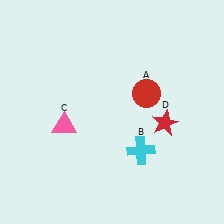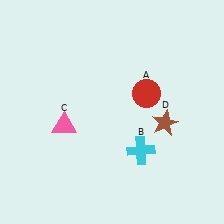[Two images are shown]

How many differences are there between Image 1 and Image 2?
There is 1 difference between the two images.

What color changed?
The star (D) changed from red in Image 1 to brown in Image 2.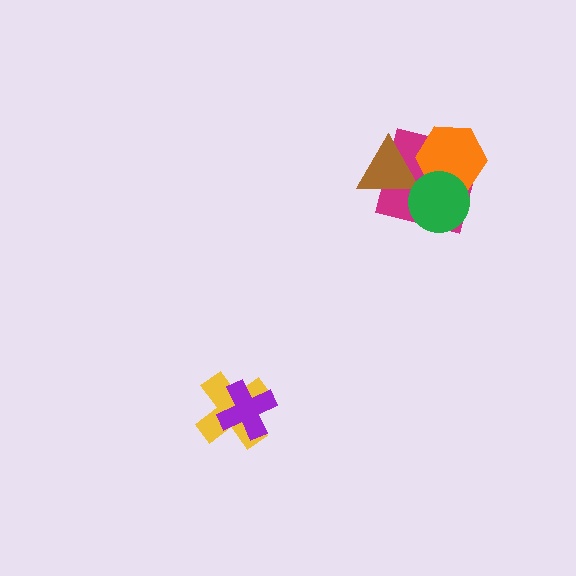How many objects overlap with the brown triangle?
3 objects overlap with the brown triangle.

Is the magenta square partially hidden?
Yes, it is partially covered by another shape.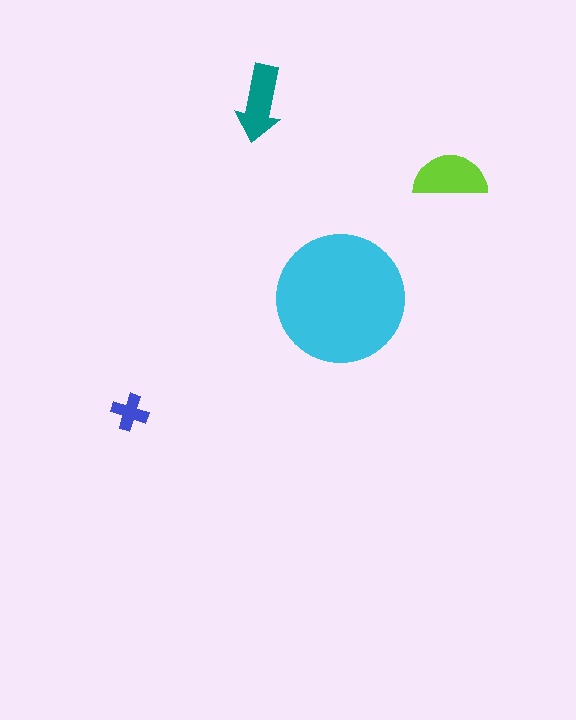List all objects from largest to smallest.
The cyan circle, the lime semicircle, the teal arrow, the blue cross.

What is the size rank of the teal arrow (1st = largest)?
3rd.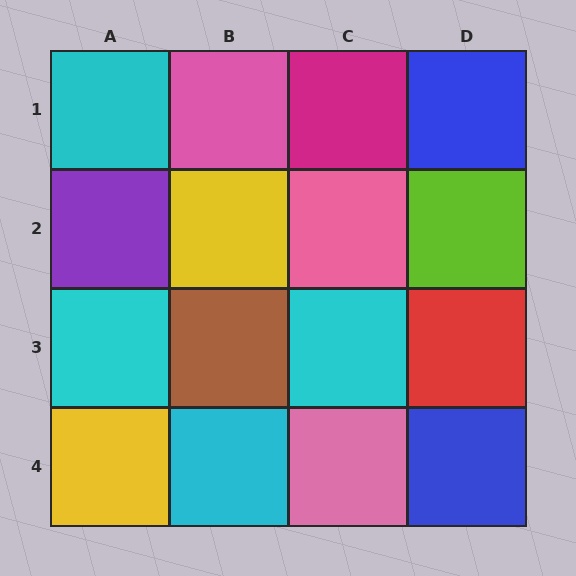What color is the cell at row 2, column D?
Lime.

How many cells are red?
1 cell is red.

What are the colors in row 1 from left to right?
Cyan, pink, magenta, blue.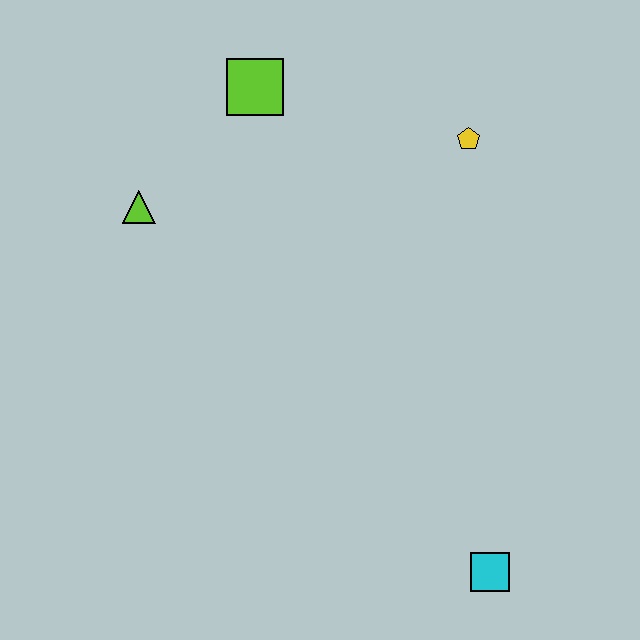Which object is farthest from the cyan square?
The lime square is farthest from the cyan square.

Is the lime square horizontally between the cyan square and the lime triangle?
Yes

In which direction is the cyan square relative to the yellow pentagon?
The cyan square is below the yellow pentagon.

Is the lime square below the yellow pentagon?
No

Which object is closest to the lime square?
The lime triangle is closest to the lime square.